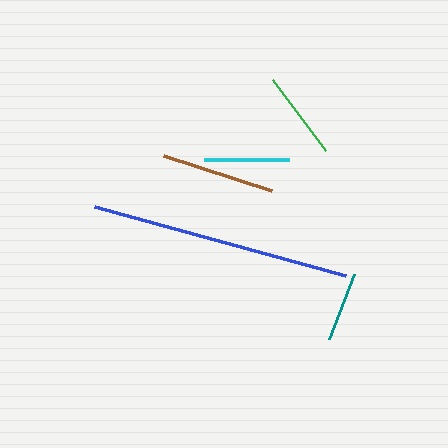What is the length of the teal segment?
The teal segment is approximately 69 pixels long.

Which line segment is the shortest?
The teal line is the shortest at approximately 69 pixels.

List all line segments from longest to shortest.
From longest to shortest: blue, brown, green, cyan, teal.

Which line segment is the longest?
The blue line is the longest at approximately 261 pixels.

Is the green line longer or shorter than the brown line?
The brown line is longer than the green line.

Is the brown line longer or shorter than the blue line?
The blue line is longer than the brown line.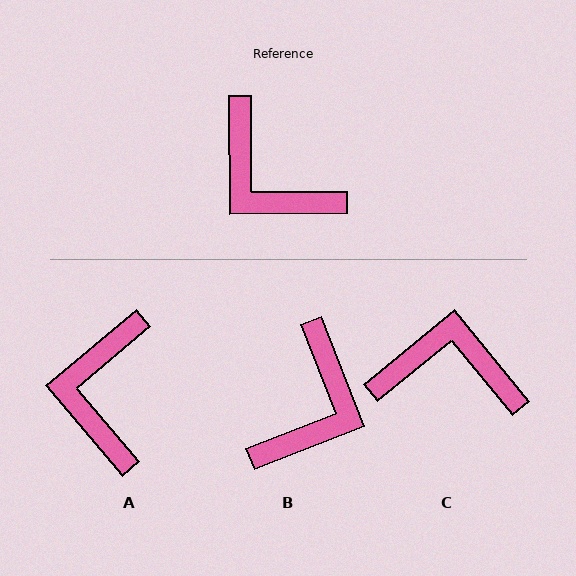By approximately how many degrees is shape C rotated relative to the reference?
Approximately 141 degrees clockwise.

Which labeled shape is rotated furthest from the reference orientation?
C, about 141 degrees away.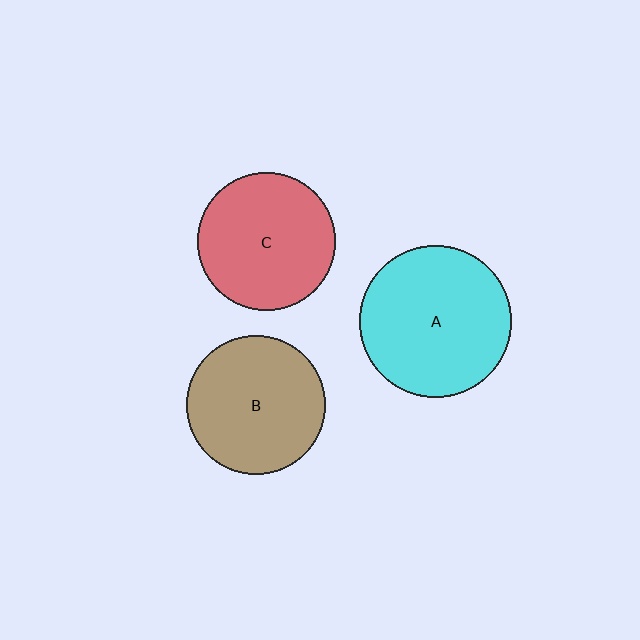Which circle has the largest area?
Circle A (cyan).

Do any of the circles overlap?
No, none of the circles overlap.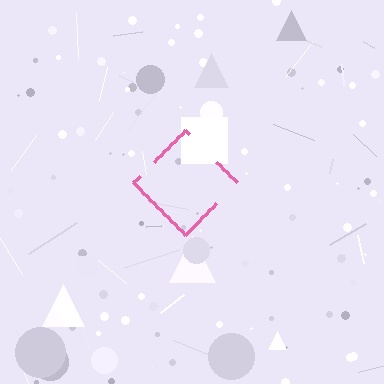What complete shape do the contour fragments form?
The contour fragments form a diamond.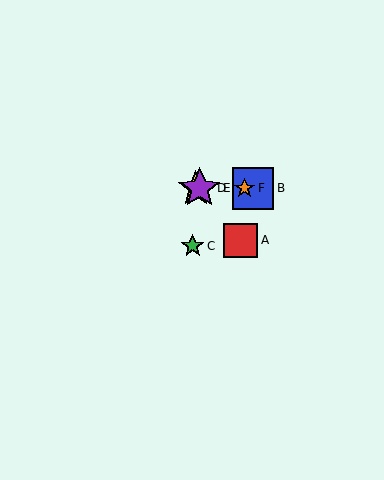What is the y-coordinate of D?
Object D is at y≈188.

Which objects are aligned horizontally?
Objects B, D, E, F are aligned horizontally.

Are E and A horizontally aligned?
No, E is at y≈188 and A is at y≈240.